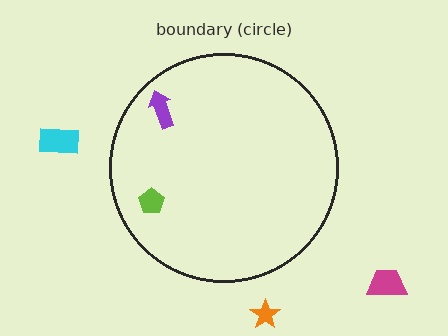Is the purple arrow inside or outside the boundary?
Inside.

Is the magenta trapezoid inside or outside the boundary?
Outside.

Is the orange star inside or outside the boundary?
Outside.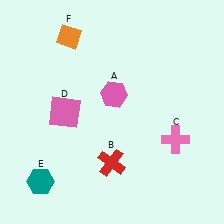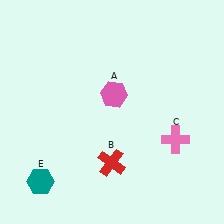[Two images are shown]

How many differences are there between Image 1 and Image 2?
There are 2 differences between the two images.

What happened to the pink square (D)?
The pink square (D) was removed in Image 2. It was in the bottom-left area of Image 1.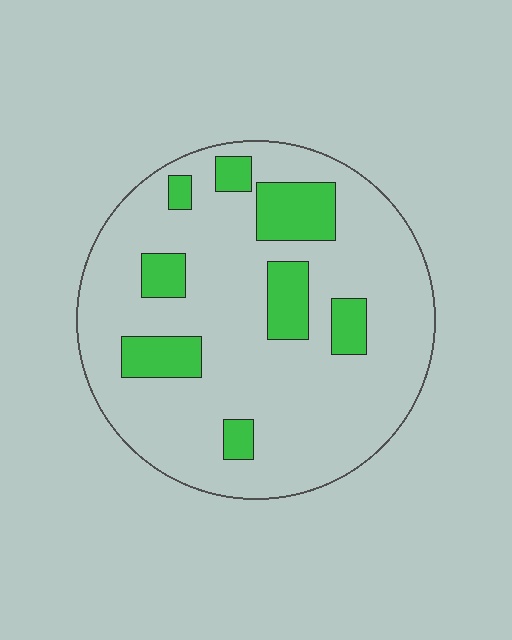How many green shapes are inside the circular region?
8.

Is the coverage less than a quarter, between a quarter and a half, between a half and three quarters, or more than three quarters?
Less than a quarter.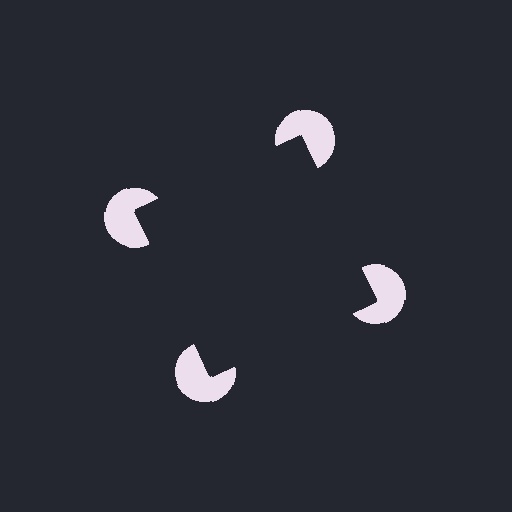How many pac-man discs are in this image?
There are 4 — one at each vertex of the illusory square.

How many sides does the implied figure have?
4 sides.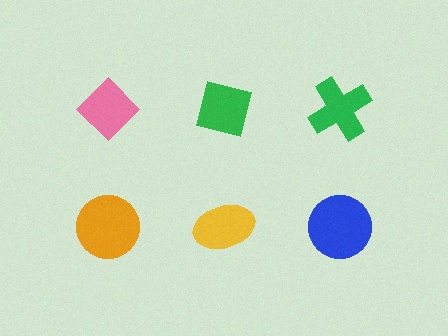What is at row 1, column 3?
A green cross.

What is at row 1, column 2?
A green square.